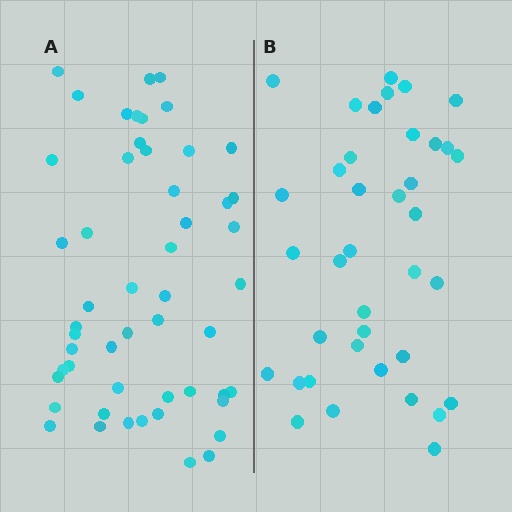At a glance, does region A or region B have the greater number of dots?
Region A (the left region) has more dots.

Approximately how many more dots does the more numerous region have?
Region A has approximately 15 more dots than region B.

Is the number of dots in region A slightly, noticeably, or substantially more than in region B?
Region A has noticeably more, but not dramatically so. The ratio is roughly 1.4 to 1.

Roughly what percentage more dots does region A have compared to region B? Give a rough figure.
About 35% more.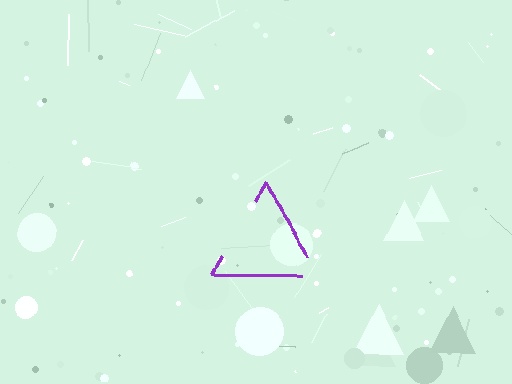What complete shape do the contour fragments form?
The contour fragments form a triangle.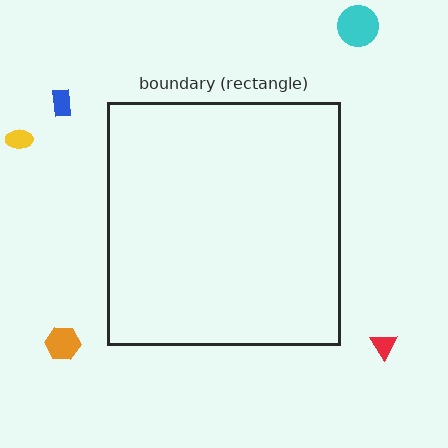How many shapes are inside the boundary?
0 inside, 5 outside.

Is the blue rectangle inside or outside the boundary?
Outside.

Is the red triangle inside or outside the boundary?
Outside.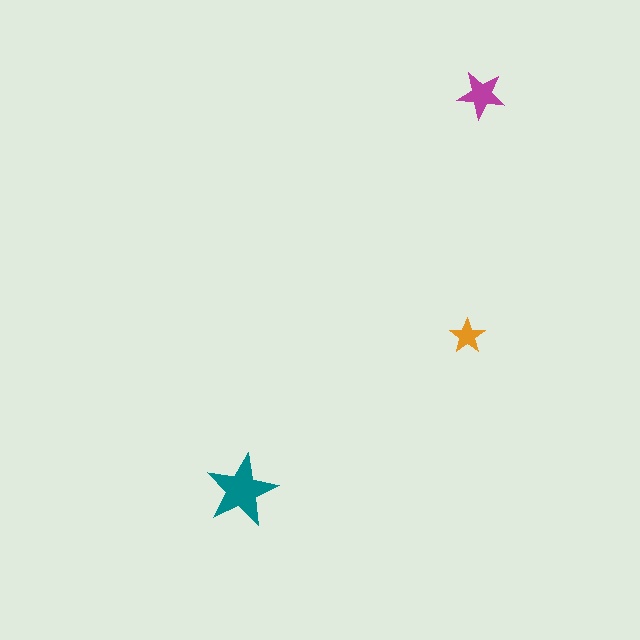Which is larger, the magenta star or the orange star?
The magenta one.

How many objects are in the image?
There are 3 objects in the image.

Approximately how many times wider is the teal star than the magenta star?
About 1.5 times wider.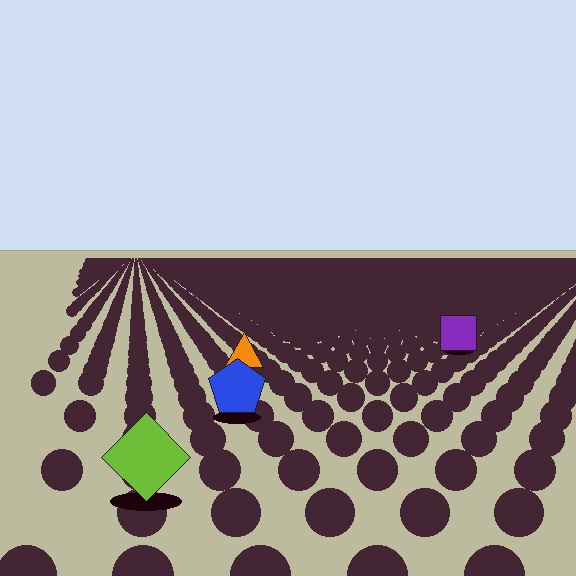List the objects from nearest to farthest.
From nearest to farthest: the lime diamond, the blue pentagon, the orange triangle, the purple square.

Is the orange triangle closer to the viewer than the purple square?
Yes. The orange triangle is closer — you can tell from the texture gradient: the ground texture is coarser near it.